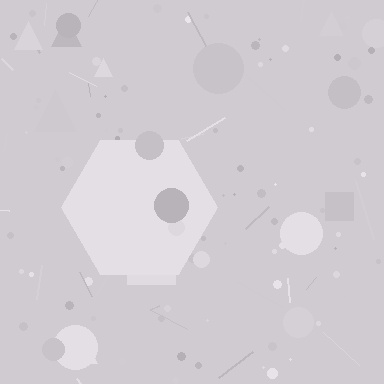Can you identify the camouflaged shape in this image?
The camouflaged shape is a hexagon.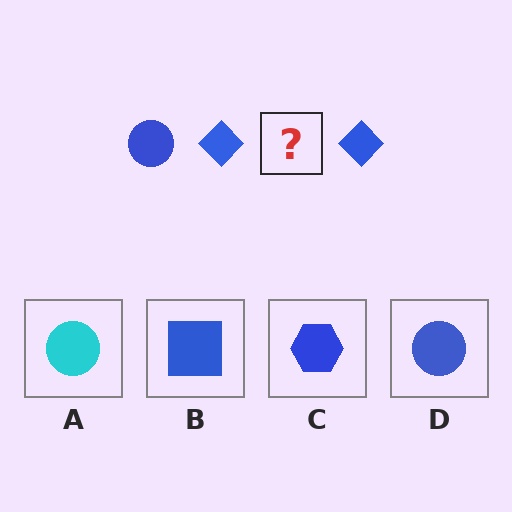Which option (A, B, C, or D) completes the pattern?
D.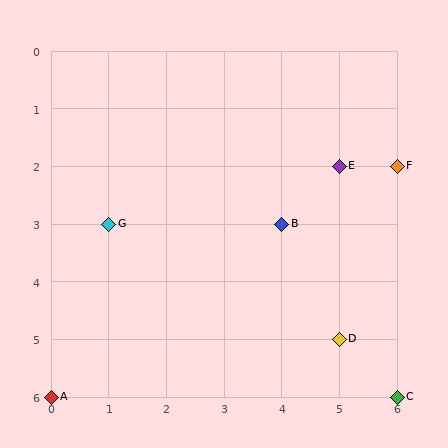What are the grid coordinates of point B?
Point B is at grid coordinates (4, 3).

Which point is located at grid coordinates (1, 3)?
Point G is at (1, 3).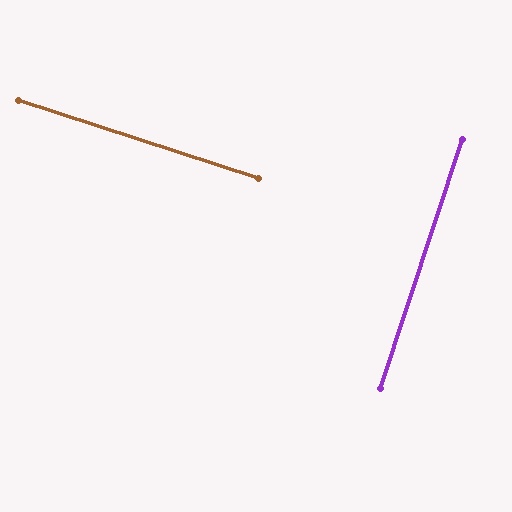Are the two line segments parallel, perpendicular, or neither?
Perpendicular — they meet at approximately 90°.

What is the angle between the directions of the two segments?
Approximately 90 degrees.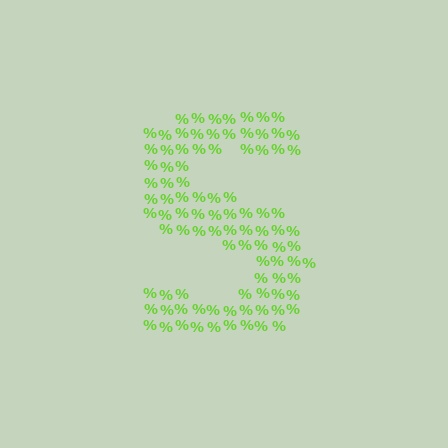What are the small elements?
The small elements are percent signs.